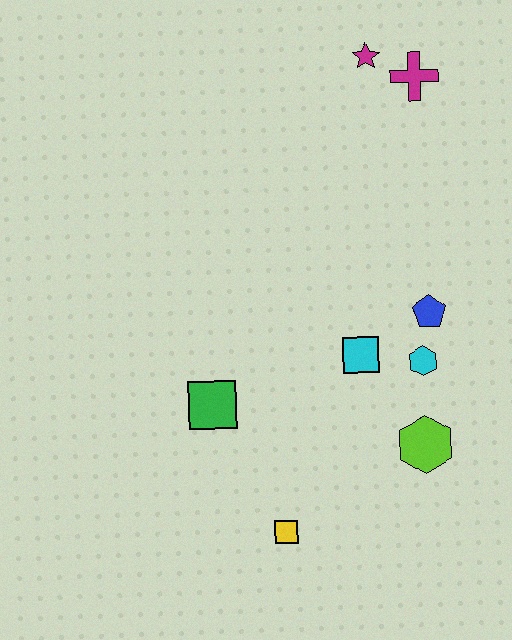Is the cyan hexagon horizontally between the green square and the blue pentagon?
Yes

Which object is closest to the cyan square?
The cyan hexagon is closest to the cyan square.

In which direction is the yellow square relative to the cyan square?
The yellow square is below the cyan square.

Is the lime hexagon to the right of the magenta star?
Yes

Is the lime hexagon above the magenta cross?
No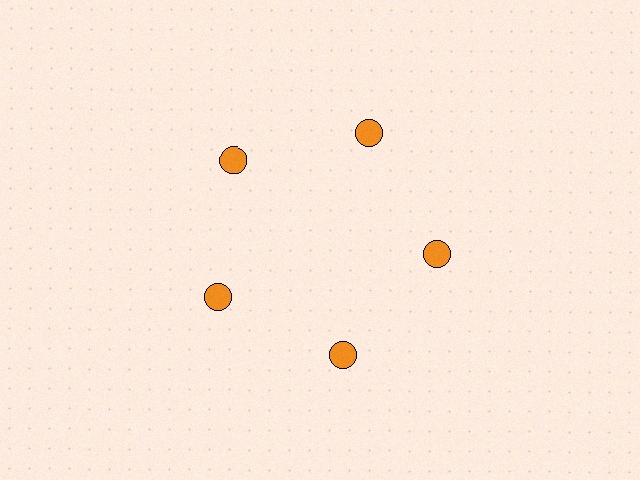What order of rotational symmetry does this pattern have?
This pattern has 5-fold rotational symmetry.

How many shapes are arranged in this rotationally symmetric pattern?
There are 5 shapes, arranged in 5 groups of 1.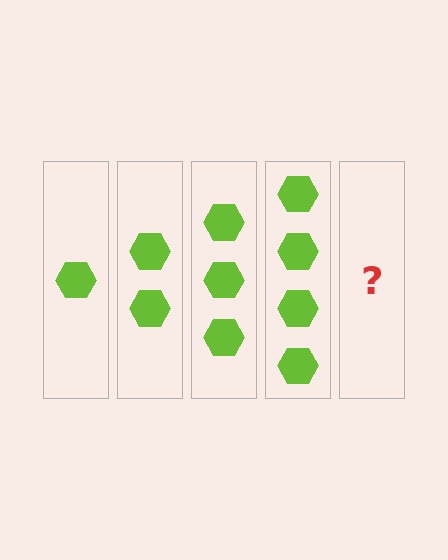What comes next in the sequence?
The next element should be 5 hexagons.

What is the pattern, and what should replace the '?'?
The pattern is that each step adds one more hexagon. The '?' should be 5 hexagons.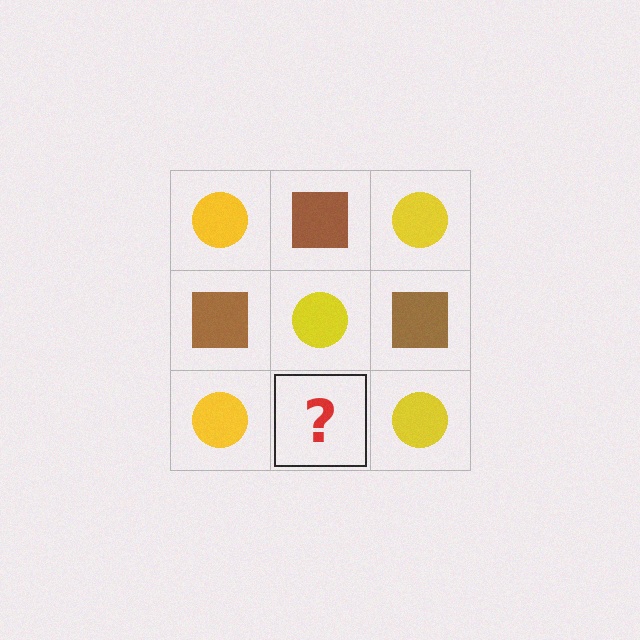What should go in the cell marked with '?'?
The missing cell should contain a brown square.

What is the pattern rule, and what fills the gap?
The rule is that it alternates yellow circle and brown square in a checkerboard pattern. The gap should be filled with a brown square.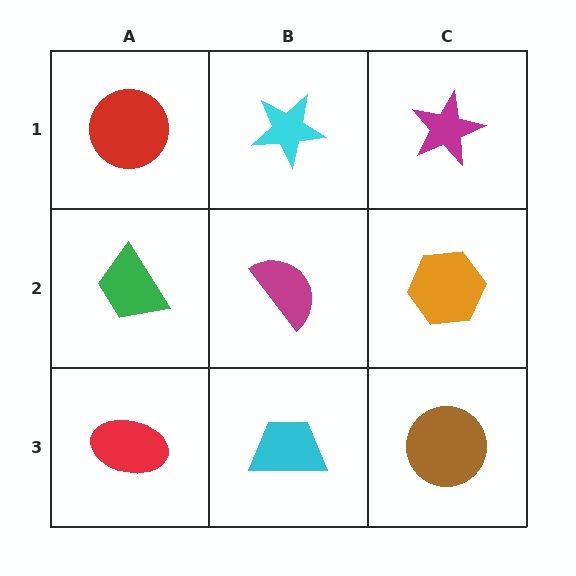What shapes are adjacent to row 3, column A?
A green trapezoid (row 2, column A), a cyan trapezoid (row 3, column B).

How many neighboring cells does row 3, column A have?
2.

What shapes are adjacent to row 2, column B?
A cyan star (row 1, column B), a cyan trapezoid (row 3, column B), a green trapezoid (row 2, column A), an orange hexagon (row 2, column C).